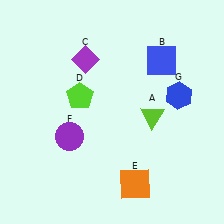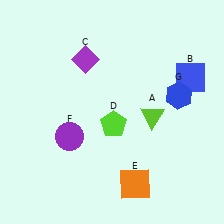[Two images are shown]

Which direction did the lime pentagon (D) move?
The lime pentagon (D) moved right.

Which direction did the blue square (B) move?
The blue square (B) moved right.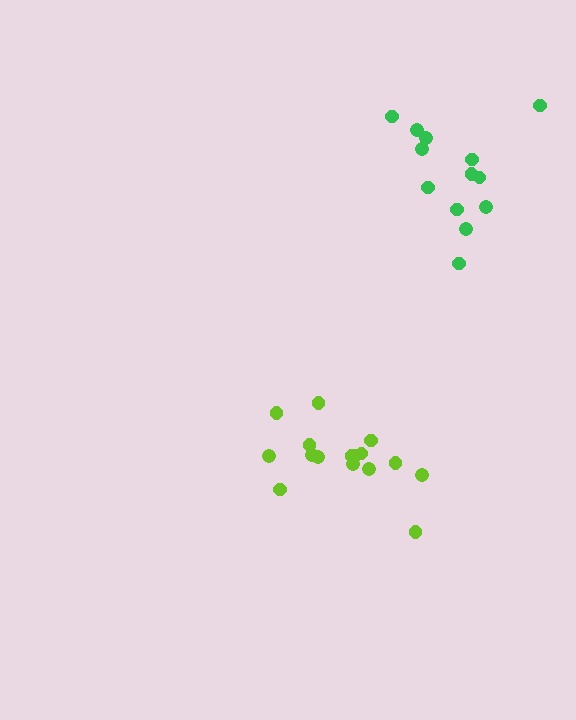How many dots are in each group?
Group 1: 16 dots, Group 2: 13 dots (29 total).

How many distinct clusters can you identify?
There are 2 distinct clusters.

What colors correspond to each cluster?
The clusters are colored: lime, green.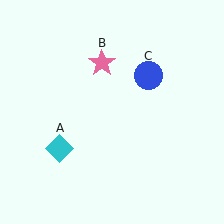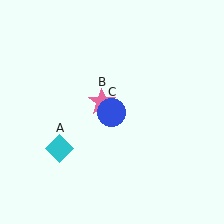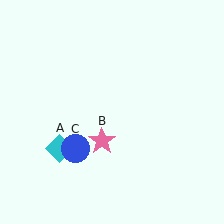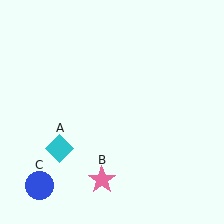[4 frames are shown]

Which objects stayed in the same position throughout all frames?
Cyan diamond (object A) remained stationary.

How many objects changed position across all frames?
2 objects changed position: pink star (object B), blue circle (object C).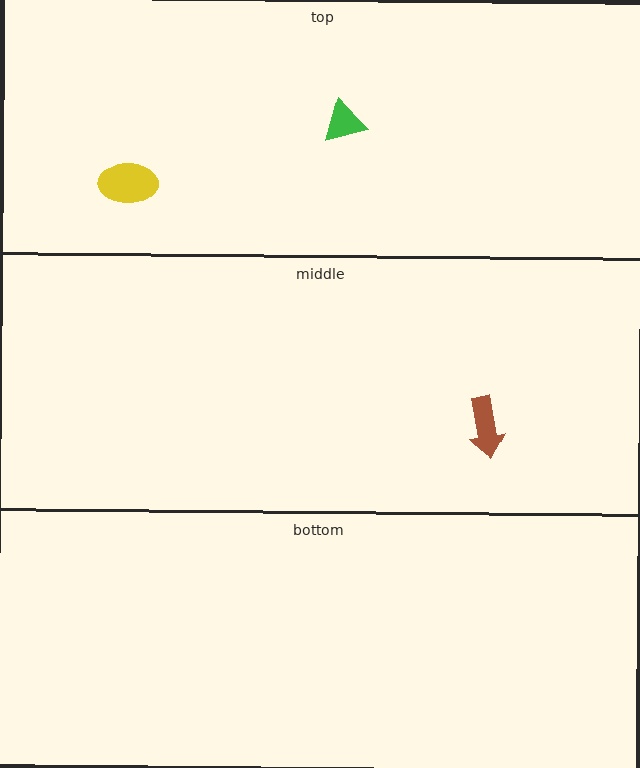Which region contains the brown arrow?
The middle region.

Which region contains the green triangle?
The top region.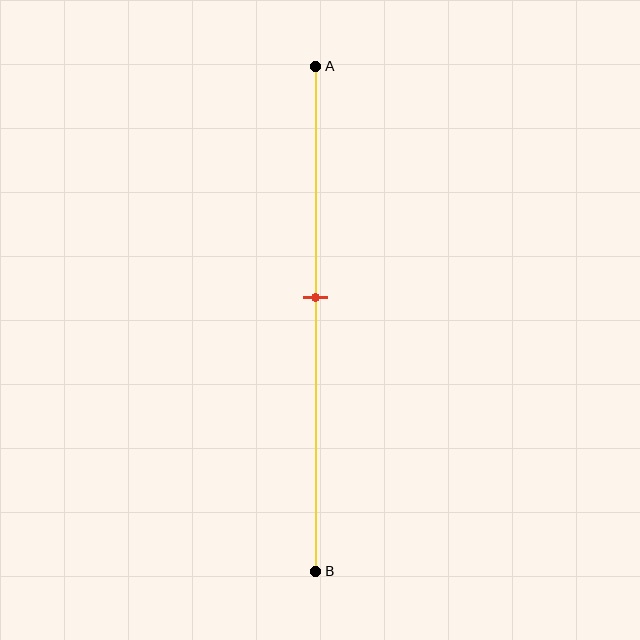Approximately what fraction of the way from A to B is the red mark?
The red mark is approximately 45% of the way from A to B.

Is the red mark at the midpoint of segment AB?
No, the mark is at about 45% from A, not at the 50% midpoint.